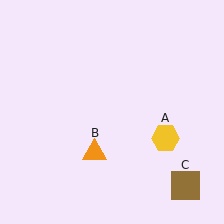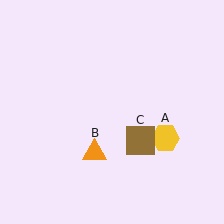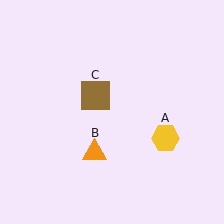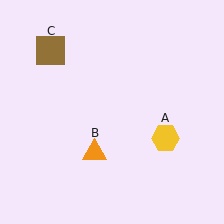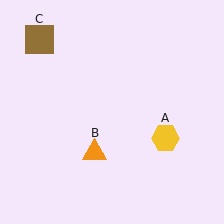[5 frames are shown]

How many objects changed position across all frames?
1 object changed position: brown square (object C).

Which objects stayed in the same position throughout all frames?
Yellow hexagon (object A) and orange triangle (object B) remained stationary.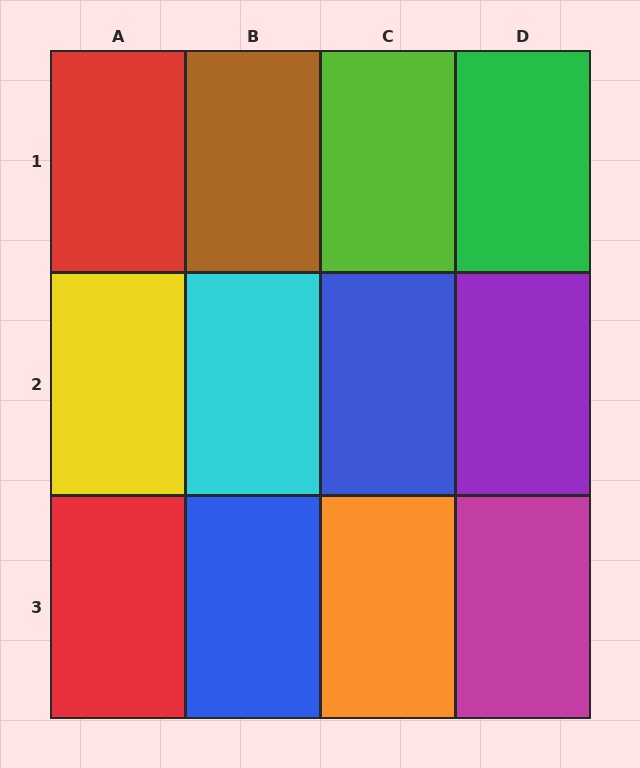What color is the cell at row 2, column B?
Cyan.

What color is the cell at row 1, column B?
Brown.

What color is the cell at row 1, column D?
Green.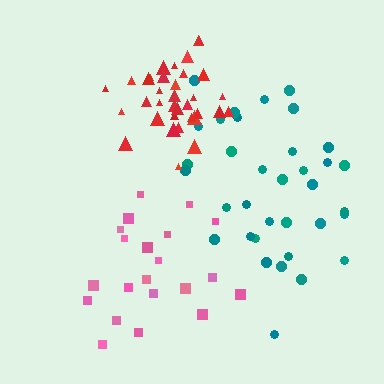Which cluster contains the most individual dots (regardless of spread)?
Teal (35).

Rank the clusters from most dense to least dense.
red, teal, pink.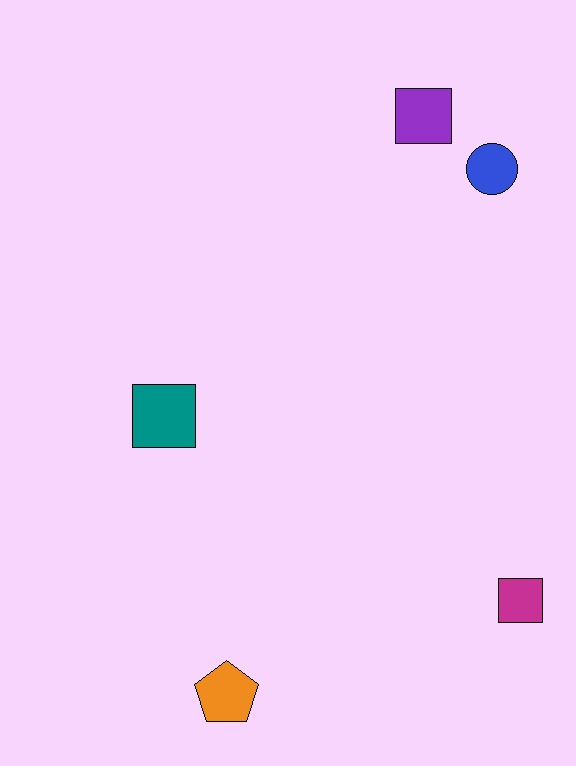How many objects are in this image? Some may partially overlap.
There are 5 objects.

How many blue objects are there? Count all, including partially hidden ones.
There is 1 blue object.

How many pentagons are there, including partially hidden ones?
There is 1 pentagon.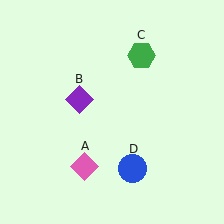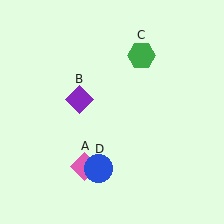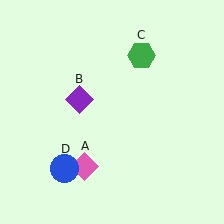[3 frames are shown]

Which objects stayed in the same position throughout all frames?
Pink diamond (object A) and purple diamond (object B) and green hexagon (object C) remained stationary.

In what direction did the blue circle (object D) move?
The blue circle (object D) moved left.